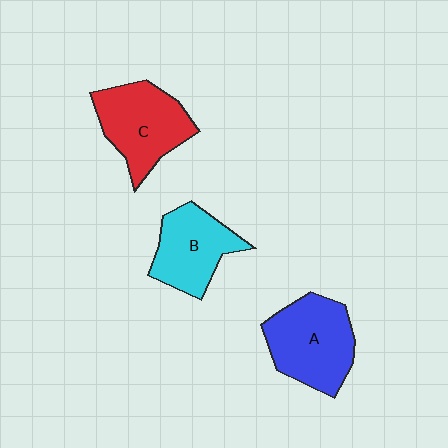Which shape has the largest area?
Shape A (blue).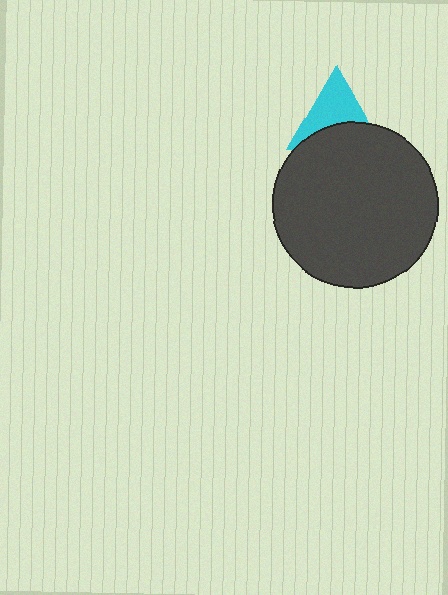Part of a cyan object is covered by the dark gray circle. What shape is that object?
It is a triangle.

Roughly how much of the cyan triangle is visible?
About half of it is visible (roughly 54%).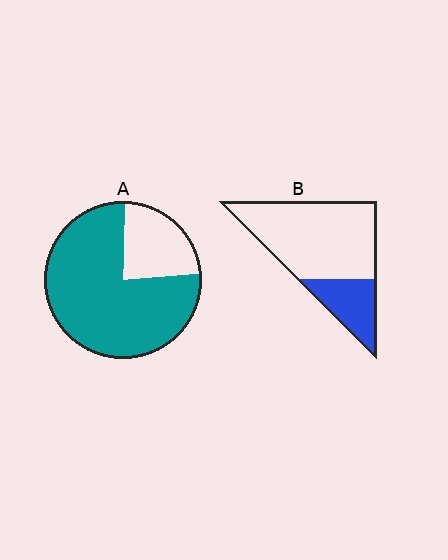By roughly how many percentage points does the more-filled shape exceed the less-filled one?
By roughly 50 percentage points (A over B).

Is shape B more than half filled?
No.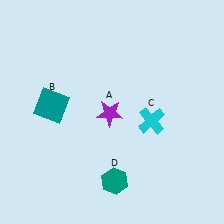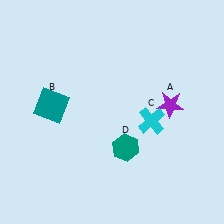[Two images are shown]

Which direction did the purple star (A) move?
The purple star (A) moved right.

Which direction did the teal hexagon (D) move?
The teal hexagon (D) moved up.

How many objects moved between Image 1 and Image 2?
2 objects moved between the two images.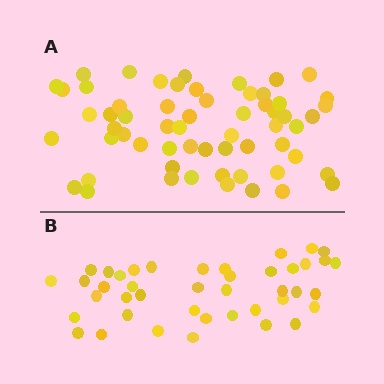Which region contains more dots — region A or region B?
Region A (the top region) has more dots.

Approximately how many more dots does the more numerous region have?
Region A has approximately 20 more dots than region B.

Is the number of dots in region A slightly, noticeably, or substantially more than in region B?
Region A has noticeably more, but not dramatically so. The ratio is roughly 1.4 to 1.